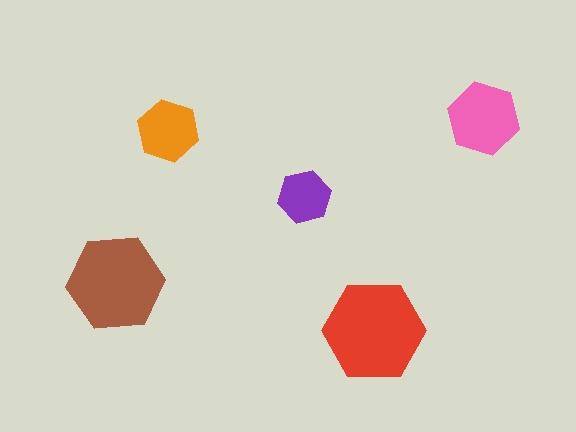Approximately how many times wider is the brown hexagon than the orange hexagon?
About 1.5 times wider.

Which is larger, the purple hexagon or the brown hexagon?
The brown one.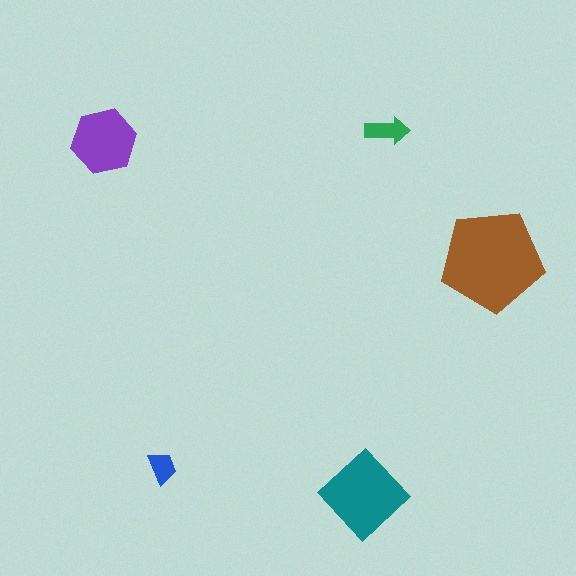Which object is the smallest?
The blue trapezoid.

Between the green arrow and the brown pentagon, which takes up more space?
The brown pentagon.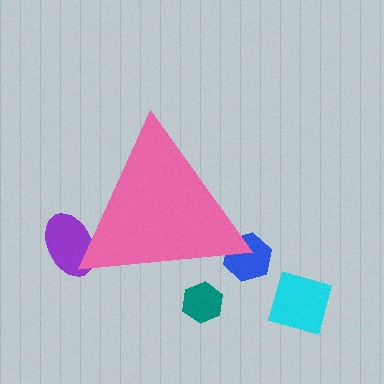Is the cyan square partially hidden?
No, the cyan square is fully visible.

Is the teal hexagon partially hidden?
Yes, the teal hexagon is partially hidden behind the pink triangle.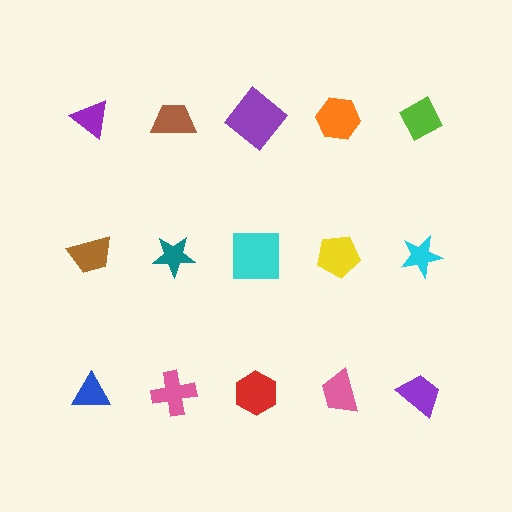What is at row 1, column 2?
A brown trapezoid.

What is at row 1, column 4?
An orange hexagon.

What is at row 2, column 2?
A teal star.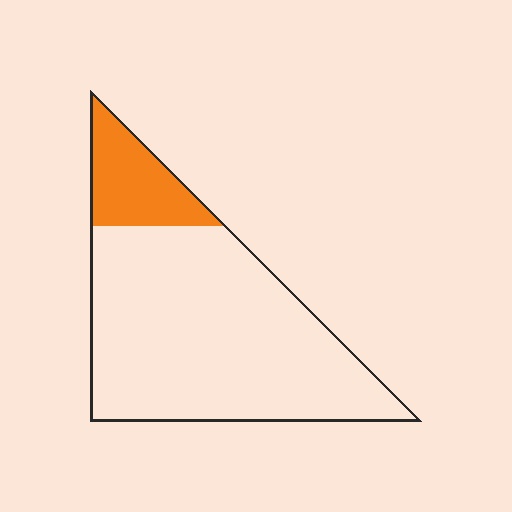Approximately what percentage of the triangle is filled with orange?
Approximately 15%.